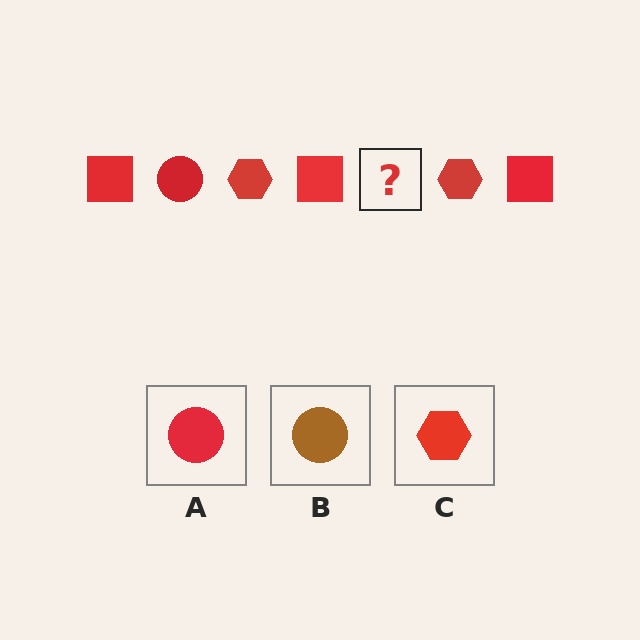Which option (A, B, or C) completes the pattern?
A.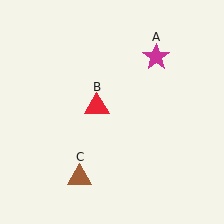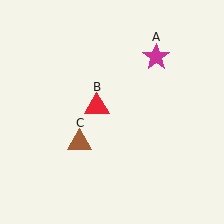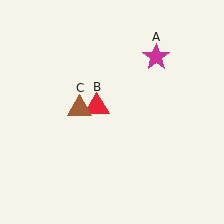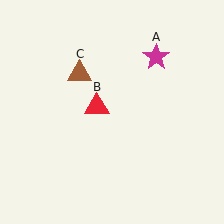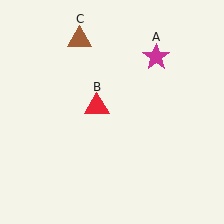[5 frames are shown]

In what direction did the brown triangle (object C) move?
The brown triangle (object C) moved up.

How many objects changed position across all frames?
1 object changed position: brown triangle (object C).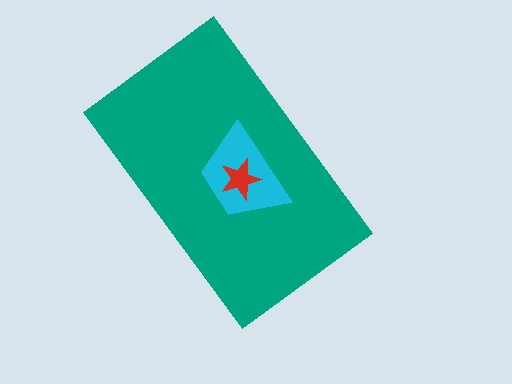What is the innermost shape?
The red star.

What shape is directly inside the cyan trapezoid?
The red star.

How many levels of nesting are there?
3.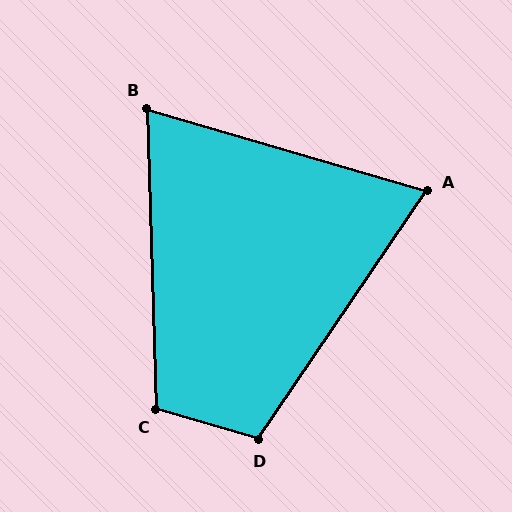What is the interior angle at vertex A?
Approximately 72 degrees (acute).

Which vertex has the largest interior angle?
D, at approximately 108 degrees.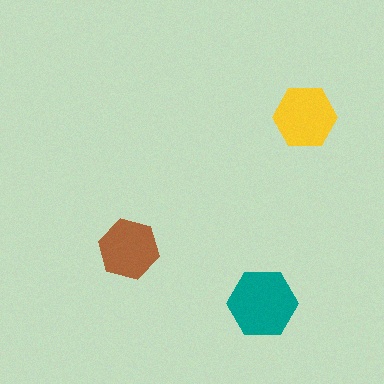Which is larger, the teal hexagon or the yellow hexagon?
The teal one.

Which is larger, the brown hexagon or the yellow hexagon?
The yellow one.